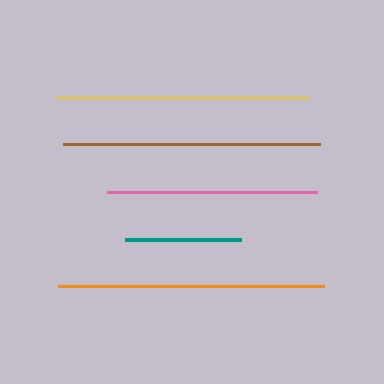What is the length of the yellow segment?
The yellow segment is approximately 253 pixels long.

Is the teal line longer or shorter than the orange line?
The orange line is longer than the teal line.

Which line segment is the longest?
The orange line is the longest at approximately 267 pixels.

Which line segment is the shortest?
The teal line is the shortest at approximately 116 pixels.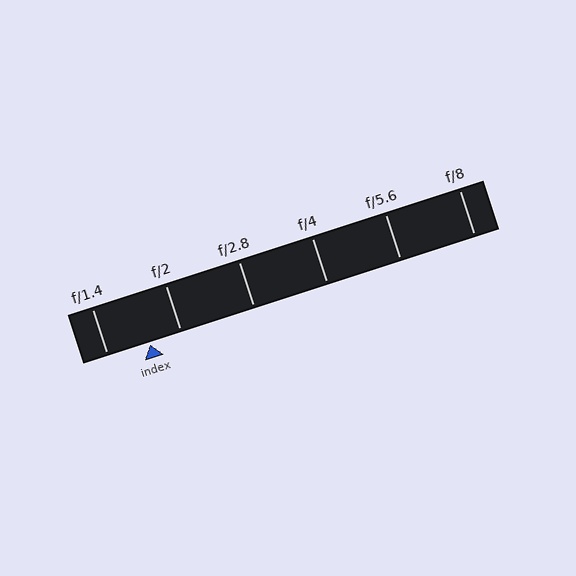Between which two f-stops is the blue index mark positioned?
The index mark is between f/1.4 and f/2.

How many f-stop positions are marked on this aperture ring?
There are 6 f-stop positions marked.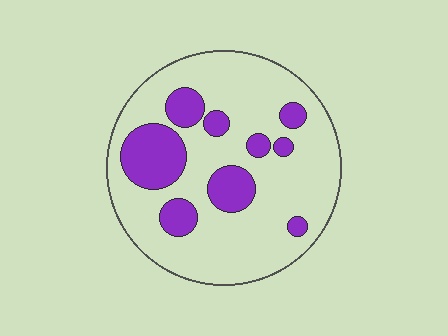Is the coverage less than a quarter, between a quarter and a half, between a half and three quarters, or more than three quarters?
Less than a quarter.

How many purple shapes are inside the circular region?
9.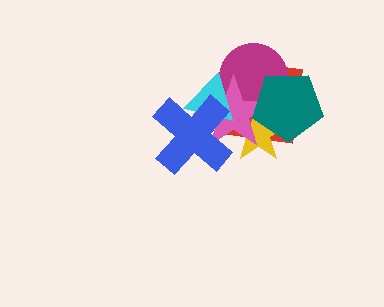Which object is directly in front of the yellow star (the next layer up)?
The pink star is directly in front of the yellow star.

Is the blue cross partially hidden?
No, no other shape covers it.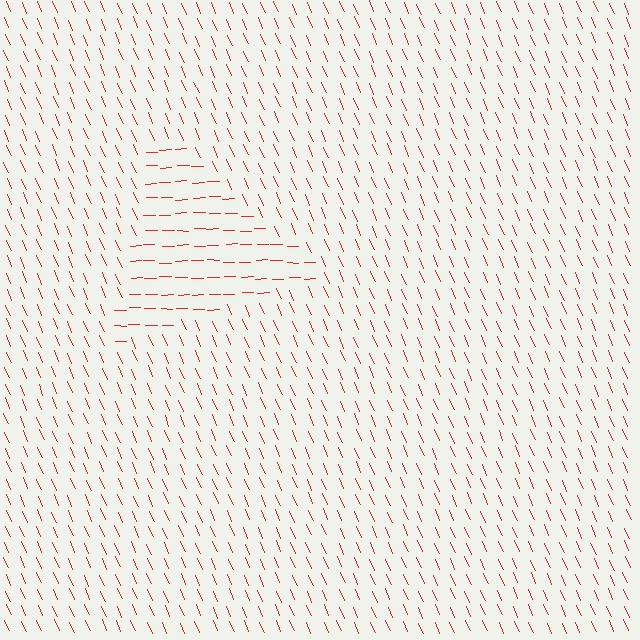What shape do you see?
I see a triangle.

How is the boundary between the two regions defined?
The boundary is defined purely by a change in line orientation (approximately 68 degrees difference). All lines are the same color and thickness.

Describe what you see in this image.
The image is filled with small red line segments. A triangle region in the image has lines oriented differently from the surrounding lines, creating a visible texture boundary.